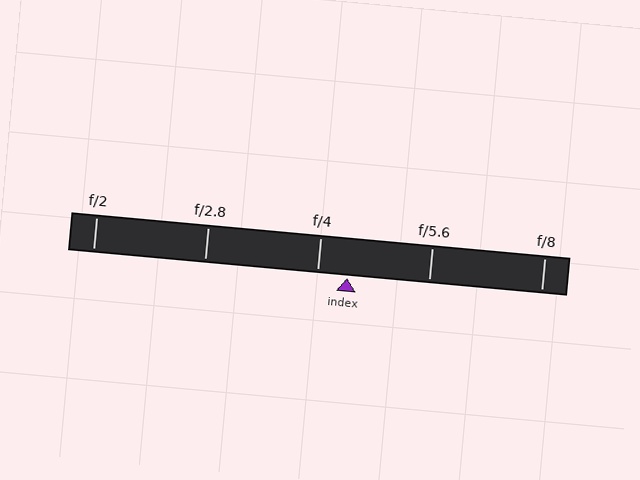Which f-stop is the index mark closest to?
The index mark is closest to f/4.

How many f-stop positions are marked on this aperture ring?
There are 5 f-stop positions marked.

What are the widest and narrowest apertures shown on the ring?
The widest aperture shown is f/2 and the narrowest is f/8.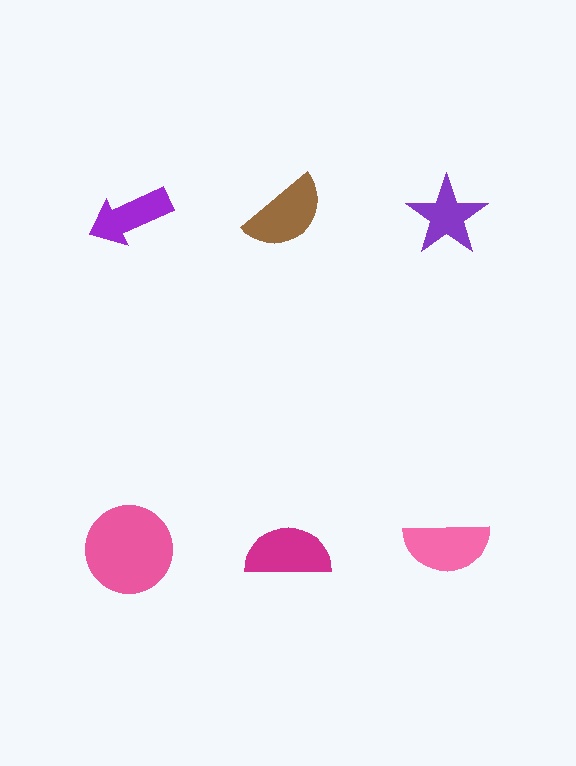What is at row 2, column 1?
A pink circle.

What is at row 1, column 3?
A purple star.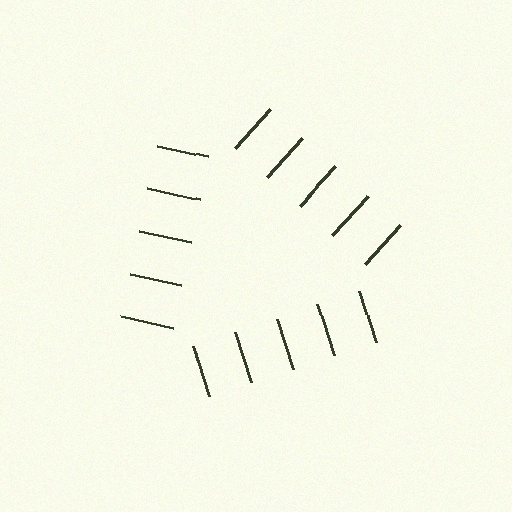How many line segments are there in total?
15 — 5 along each of the 3 edges.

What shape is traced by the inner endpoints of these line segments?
An illusory triangle — the line segments terminate on its edges but no continuous stroke is drawn.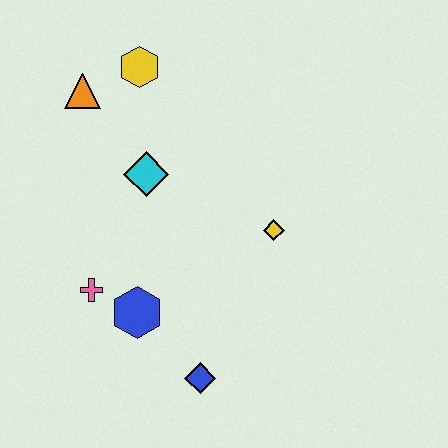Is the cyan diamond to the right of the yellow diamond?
No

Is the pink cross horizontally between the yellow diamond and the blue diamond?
No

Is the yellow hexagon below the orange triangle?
No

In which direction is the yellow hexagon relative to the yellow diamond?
The yellow hexagon is above the yellow diamond.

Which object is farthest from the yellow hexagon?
The blue diamond is farthest from the yellow hexagon.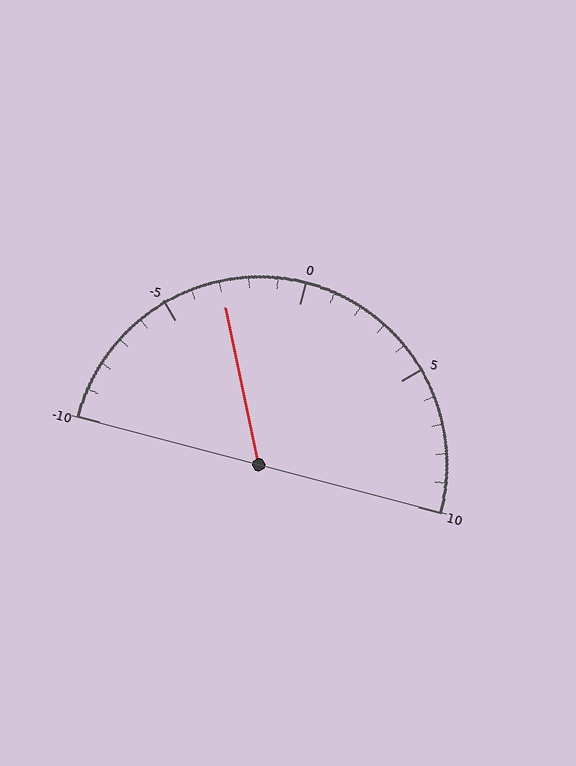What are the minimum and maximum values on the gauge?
The gauge ranges from -10 to 10.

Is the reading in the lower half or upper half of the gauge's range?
The reading is in the lower half of the range (-10 to 10).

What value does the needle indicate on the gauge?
The needle indicates approximately -3.